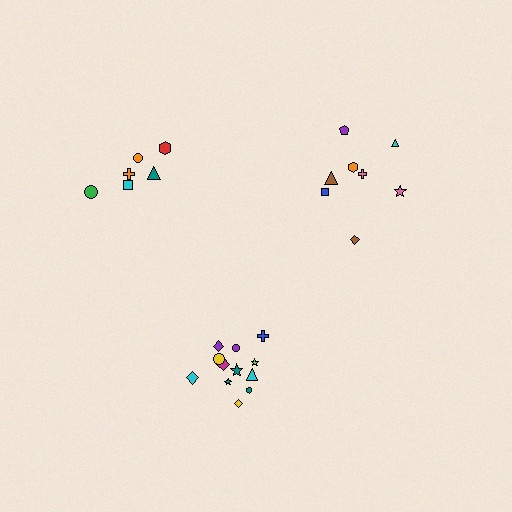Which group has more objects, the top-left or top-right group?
The top-right group.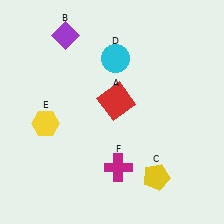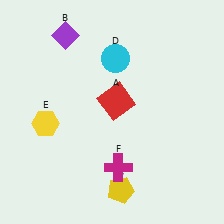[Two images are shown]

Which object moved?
The yellow pentagon (C) moved left.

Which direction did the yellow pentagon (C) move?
The yellow pentagon (C) moved left.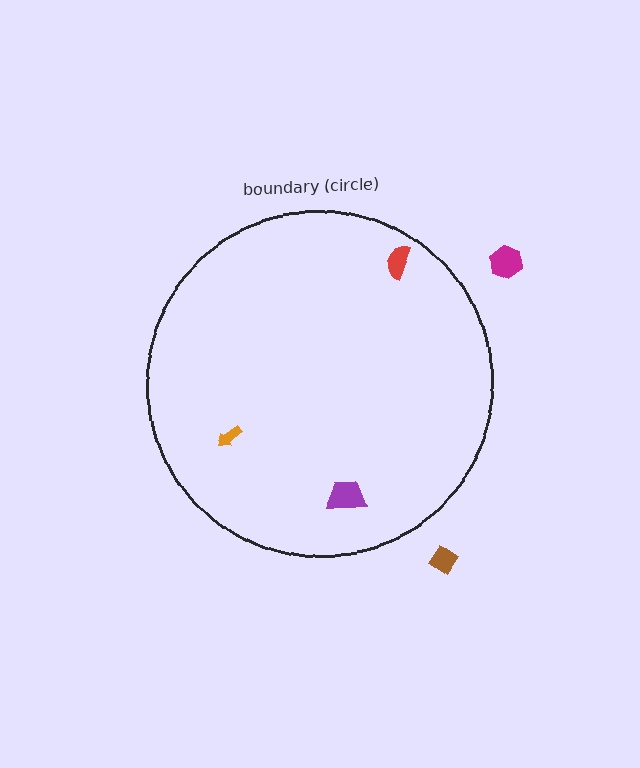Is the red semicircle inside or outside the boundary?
Inside.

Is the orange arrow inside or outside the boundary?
Inside.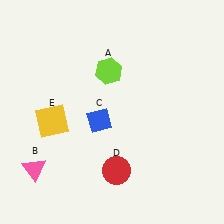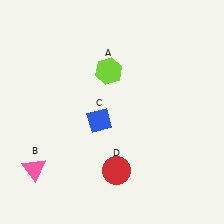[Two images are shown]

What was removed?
The yellow square (E) was removed in Image 2.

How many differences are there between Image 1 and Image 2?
There is 1 difference between the two images.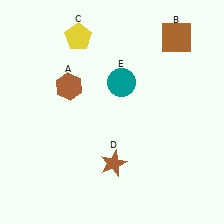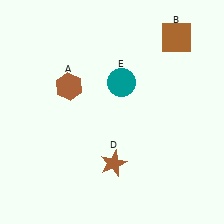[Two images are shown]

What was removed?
The yellow pentagon (C) was removed in Image 2.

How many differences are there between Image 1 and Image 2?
There is 1 difference between the two images.